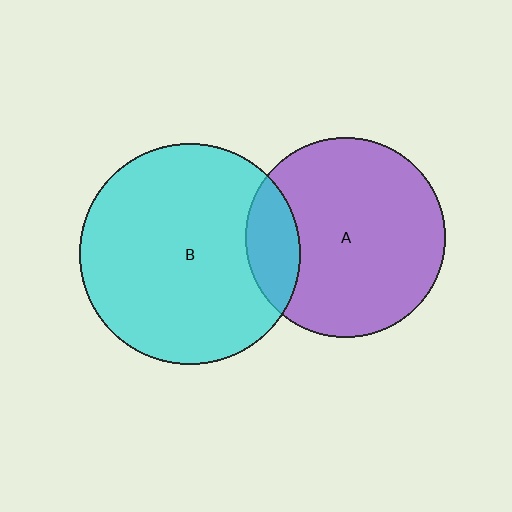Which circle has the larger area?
Circle B (cyan).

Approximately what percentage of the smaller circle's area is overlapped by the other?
Approximately 15%.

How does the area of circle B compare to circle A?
Approximately 1.2 times.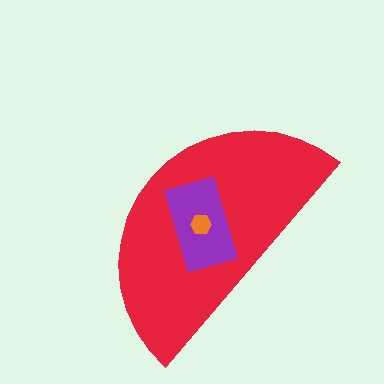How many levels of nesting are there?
3.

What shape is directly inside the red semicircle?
The purple rectangle.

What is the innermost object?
The orange hexagon.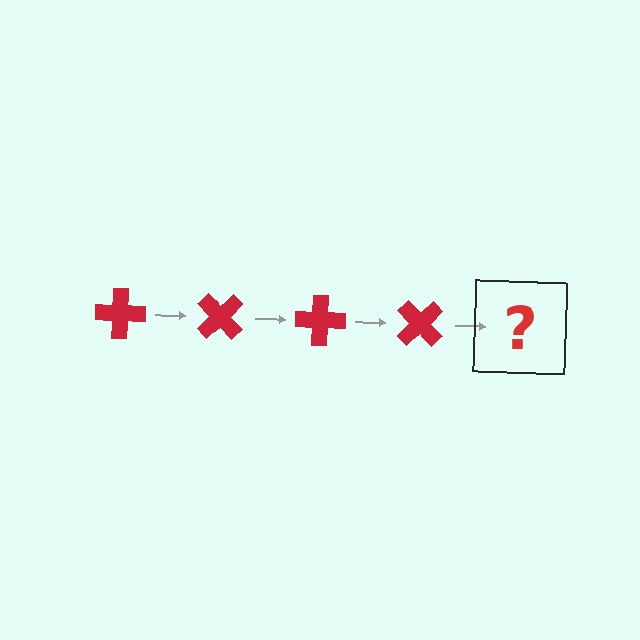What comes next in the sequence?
The next element should be a red cross rotated 180 degrees.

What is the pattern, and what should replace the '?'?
The pattern is that the cross rotates 45 degrees each step. The '?' should be a red cross rotated 180 degrees.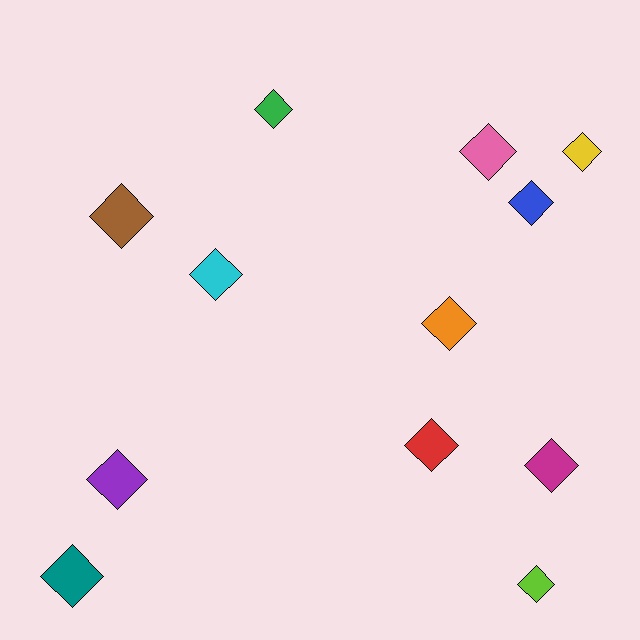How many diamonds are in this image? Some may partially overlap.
There are 12 diamonds.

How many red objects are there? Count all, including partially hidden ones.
There is 1 red object.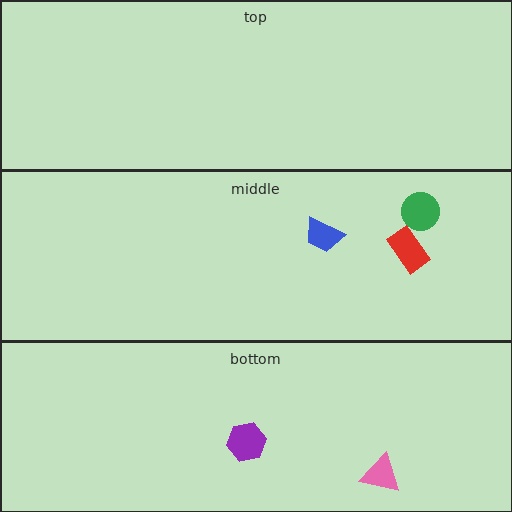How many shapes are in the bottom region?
2.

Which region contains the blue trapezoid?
The middle region.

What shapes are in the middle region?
The blue trapezoid, the green circle, the red rectangle.